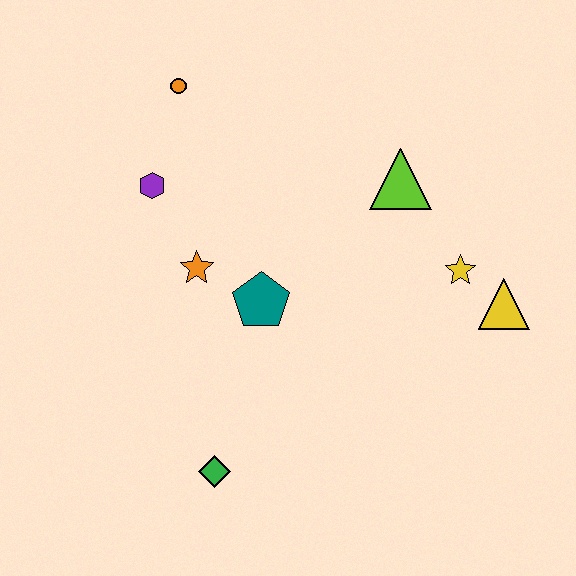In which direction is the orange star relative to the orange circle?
The orange star is below the orange circle.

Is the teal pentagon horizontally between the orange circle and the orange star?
No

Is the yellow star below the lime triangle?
Yes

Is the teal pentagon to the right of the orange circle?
Yes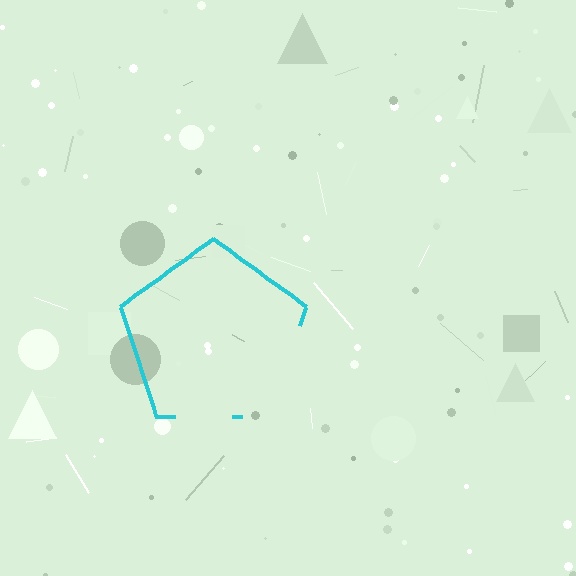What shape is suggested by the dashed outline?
The dashed outline suggests a pentagon.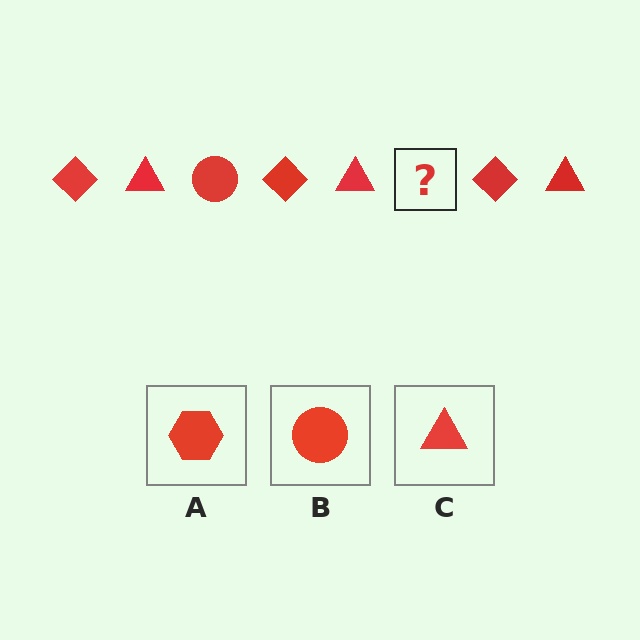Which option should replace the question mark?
Option B.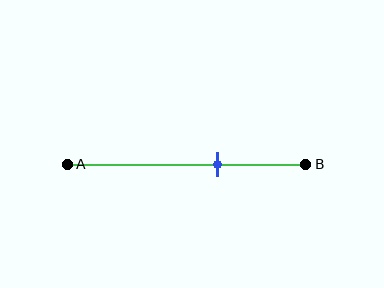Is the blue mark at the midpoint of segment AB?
No, the mark is at about 65% from A, not at the 50% midpoint.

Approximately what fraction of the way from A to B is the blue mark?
The blue mark is approximately 65% of the way from A to B.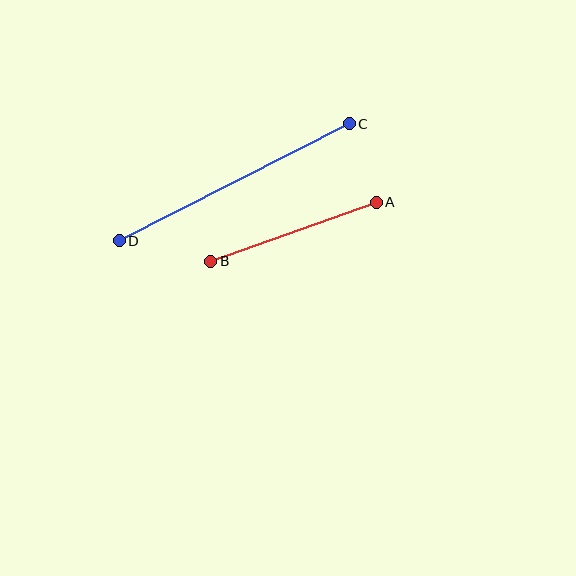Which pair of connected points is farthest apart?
Points C and D are farthest apart.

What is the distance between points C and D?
The distance is approximately 258 pixels.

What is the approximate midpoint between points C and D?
The midpoint is at approximately (234, 182) pixels.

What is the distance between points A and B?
The distance is approximately 176 pixels.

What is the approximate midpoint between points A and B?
The midpoint is at approximately (294, 232) pixels.